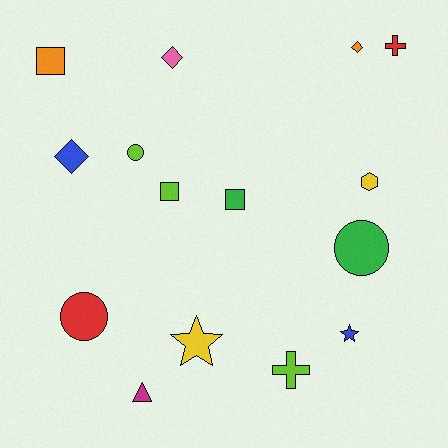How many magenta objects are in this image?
There is 1 magenta object.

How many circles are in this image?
There are 3 circles.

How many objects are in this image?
There are 15 objects.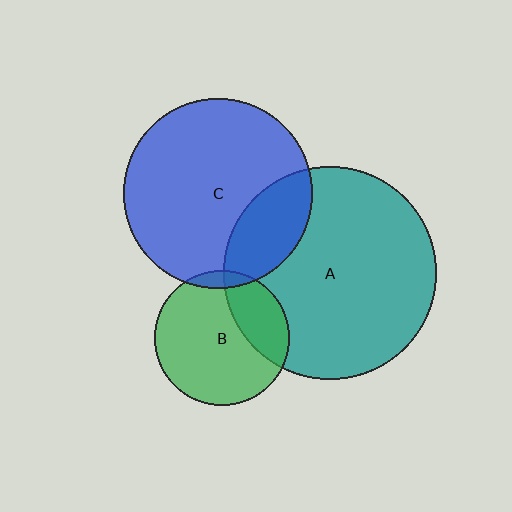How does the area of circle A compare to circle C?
Approximately 1.3 times.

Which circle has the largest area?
Circle A (teal).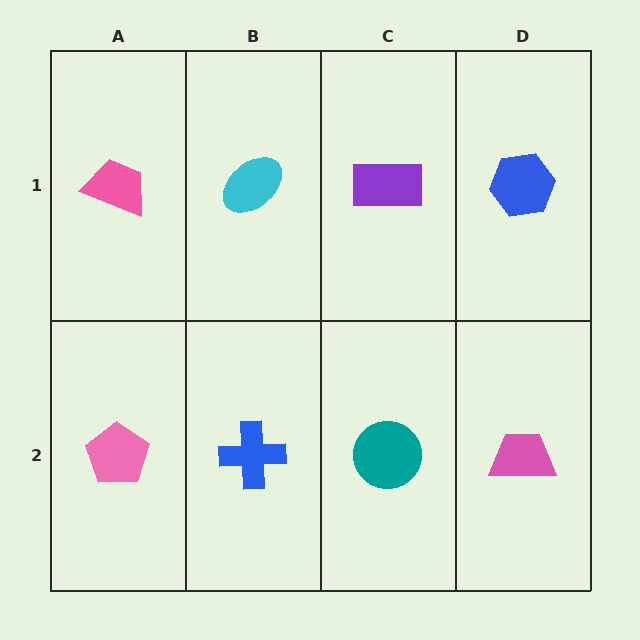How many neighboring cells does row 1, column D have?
2.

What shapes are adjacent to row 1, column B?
A blue cross (row 2, column B), a pink trapezoid (row 1, column A), a purple rectangle (row 1, column C).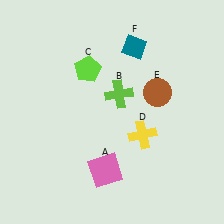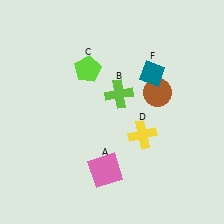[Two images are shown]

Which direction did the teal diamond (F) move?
The teal diamond (F) moved down.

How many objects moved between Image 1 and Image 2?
1 object moved between the two images.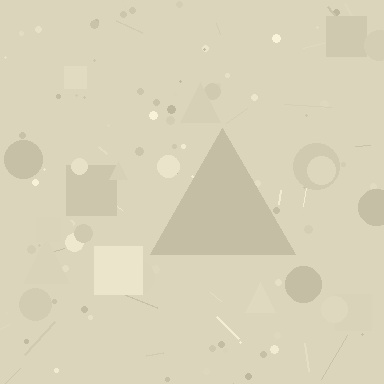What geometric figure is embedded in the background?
A triangle is embedded in the background.